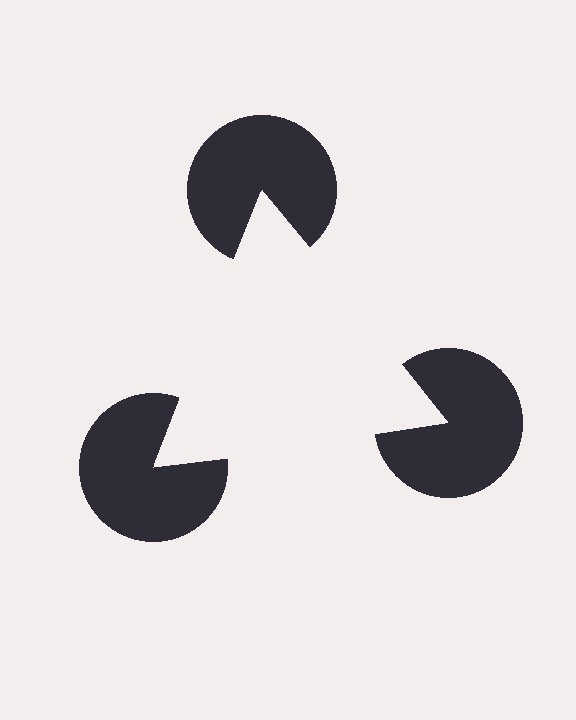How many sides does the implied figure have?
3 sides.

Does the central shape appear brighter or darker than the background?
It typically appears slightly brighter than the background, even though no actual brightness change is drawn.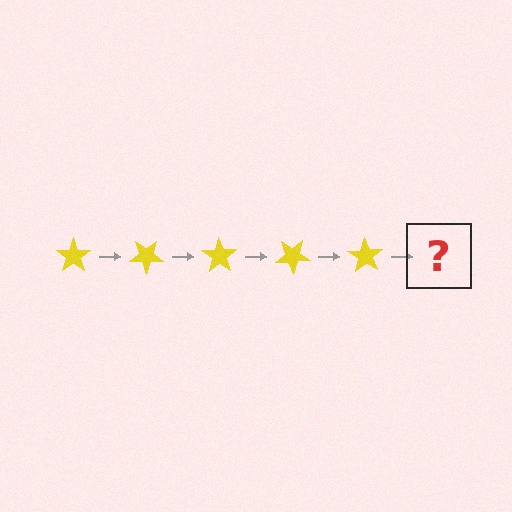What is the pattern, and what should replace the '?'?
The pattern is that the star rotates 35 degrees each step. The '?' should be a yellow star rotated 175 degrees.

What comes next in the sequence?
The next element should be a yellow star rotated 175 degrees.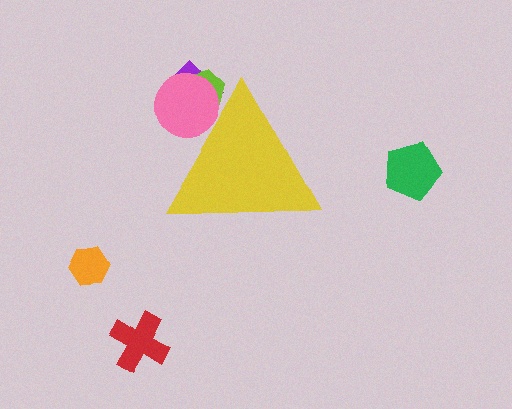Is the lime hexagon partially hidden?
Yes, the lime hexagon is partially hidden behind the yellow triangle.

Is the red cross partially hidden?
No, the red cross is fully visible.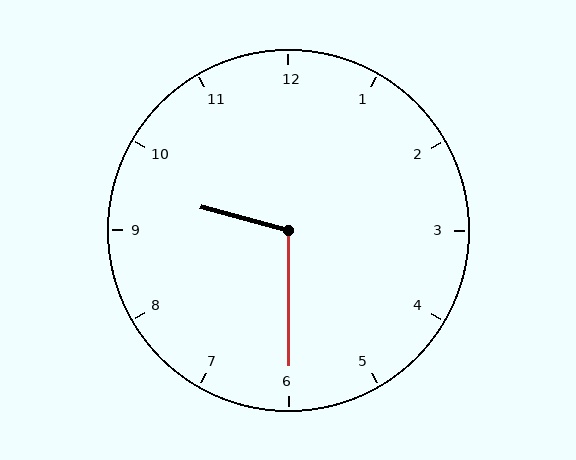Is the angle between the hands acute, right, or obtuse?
It is obtuse.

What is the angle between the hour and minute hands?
Approximately 105 degrees.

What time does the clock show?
9:30.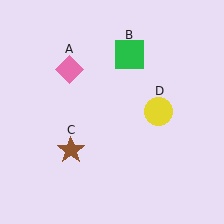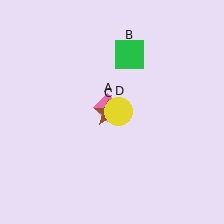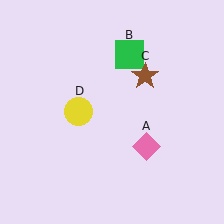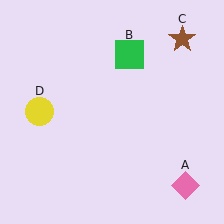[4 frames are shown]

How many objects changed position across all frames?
3 objects changed position: pink diamond (object A), brown star (object C), yellow circle (object D).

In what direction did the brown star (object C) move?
The brown star (object C) moved up and to the right.